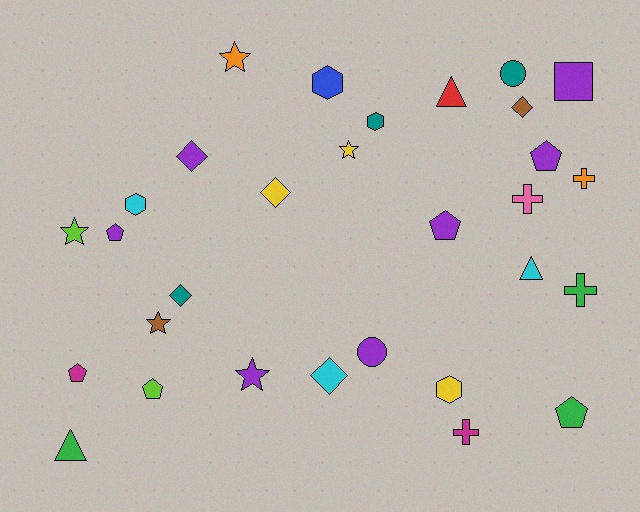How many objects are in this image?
There are 30 objects.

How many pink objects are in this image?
There is 1 pink object.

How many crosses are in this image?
There are 4 crosses.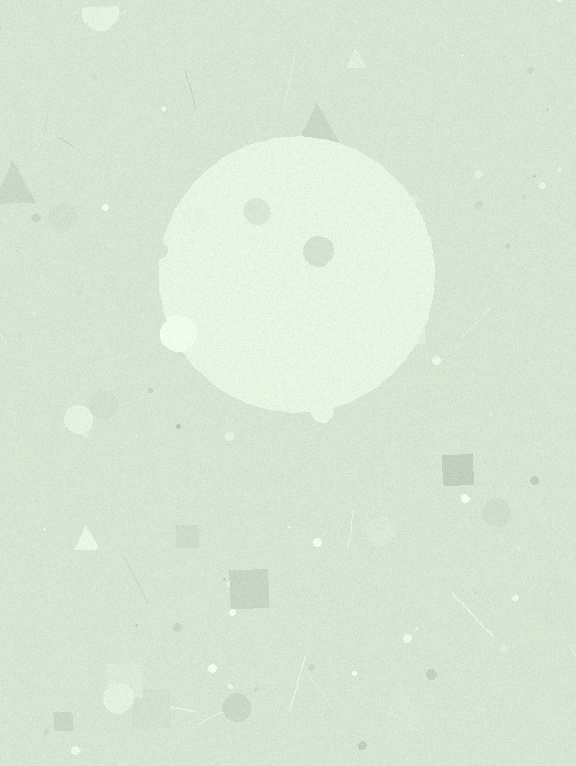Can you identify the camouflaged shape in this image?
The camouflaged shape is a circle.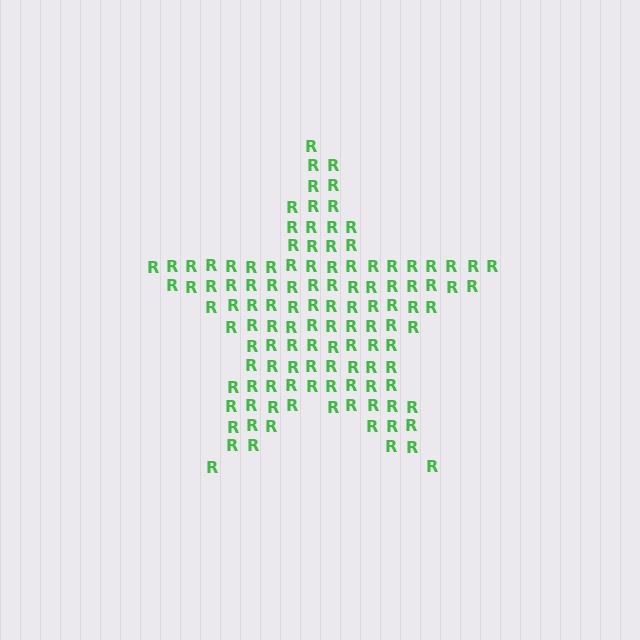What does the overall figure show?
The overall figure shows a star.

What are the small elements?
The small elements are letter R's.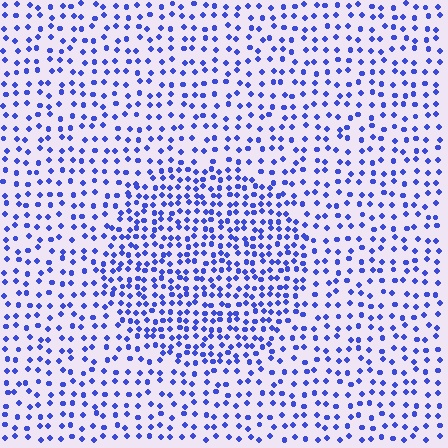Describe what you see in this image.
The image contains small blue elements arranged at two different densities. A circle-shaped region is visible where the elements are more densely packed than the surrounding area.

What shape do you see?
I see a circle.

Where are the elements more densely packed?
The elements are more densely packed inside the circle boundary.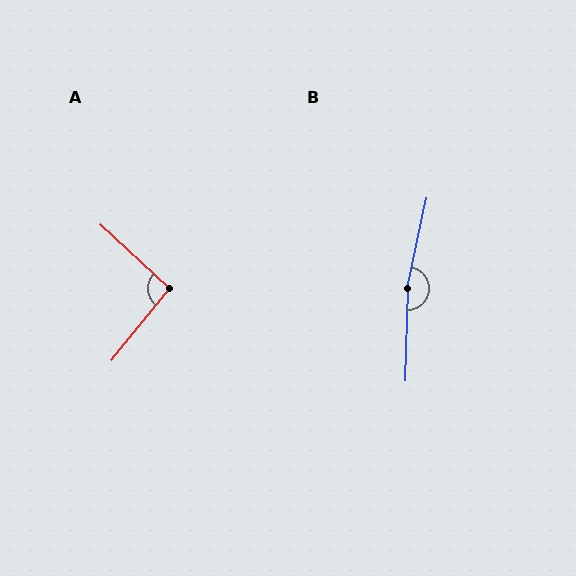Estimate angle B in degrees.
Approximately 169 degrees.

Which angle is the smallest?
A, at approximately 94 degrees.